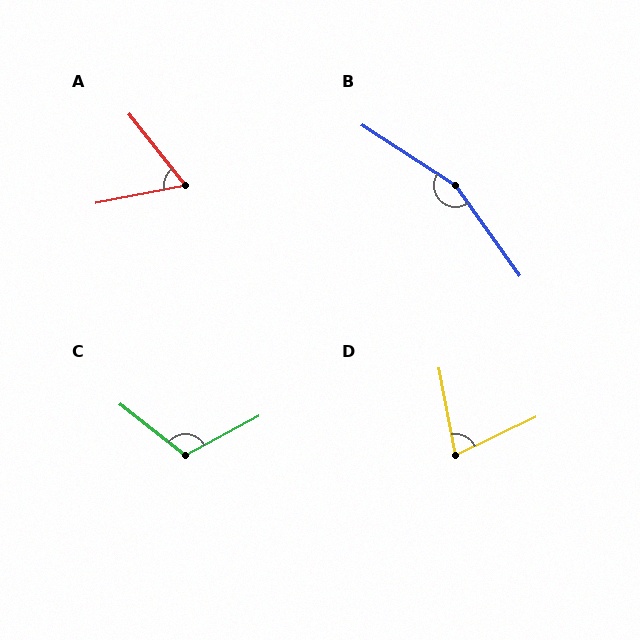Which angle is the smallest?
A, at approximately 63 degrees.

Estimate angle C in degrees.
Approximately 114 degrees.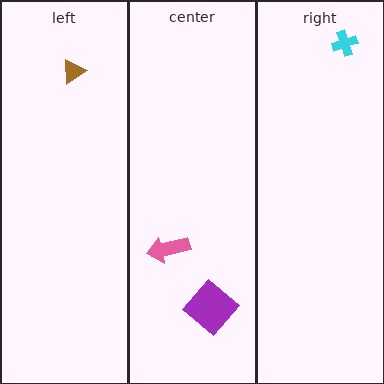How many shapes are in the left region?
1.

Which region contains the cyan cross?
The right region.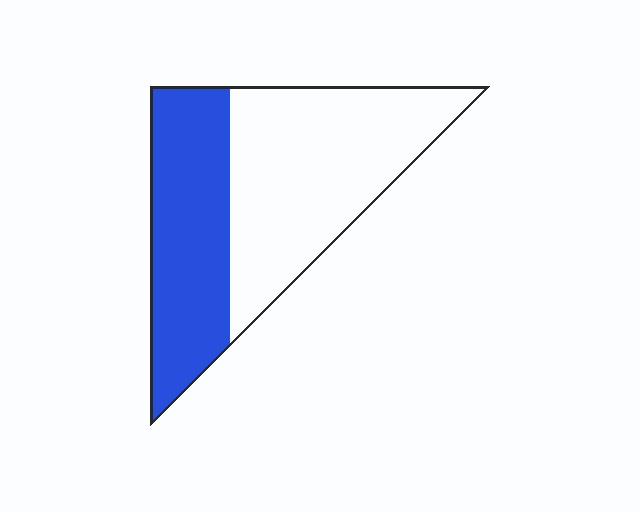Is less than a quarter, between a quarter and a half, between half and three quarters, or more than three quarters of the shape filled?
Between a quarter and a half.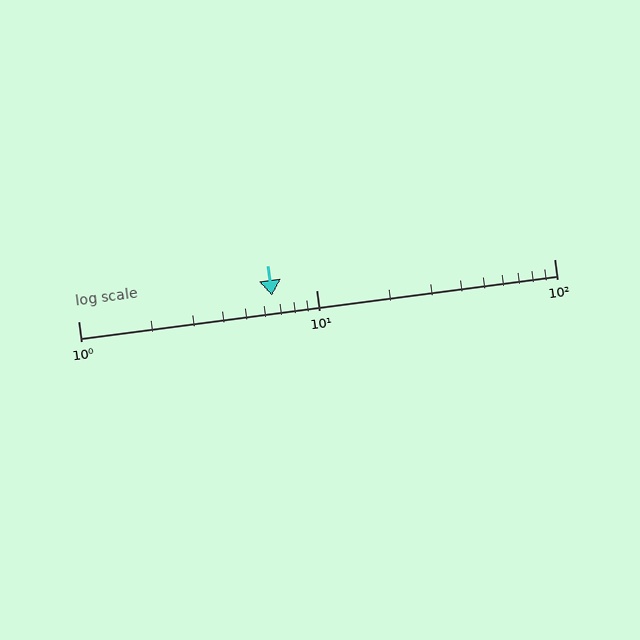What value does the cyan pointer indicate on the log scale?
The pointer indicates approximately 6.5.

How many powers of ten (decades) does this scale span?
The scale spans 2 decades, from 1 to 100.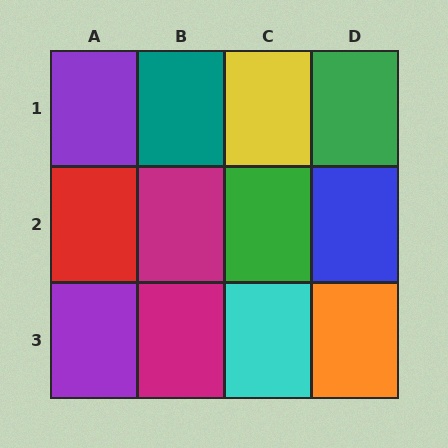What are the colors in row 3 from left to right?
Purple, magenta, cyan, orange.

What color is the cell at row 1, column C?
Yellow.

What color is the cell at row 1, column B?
Teal.